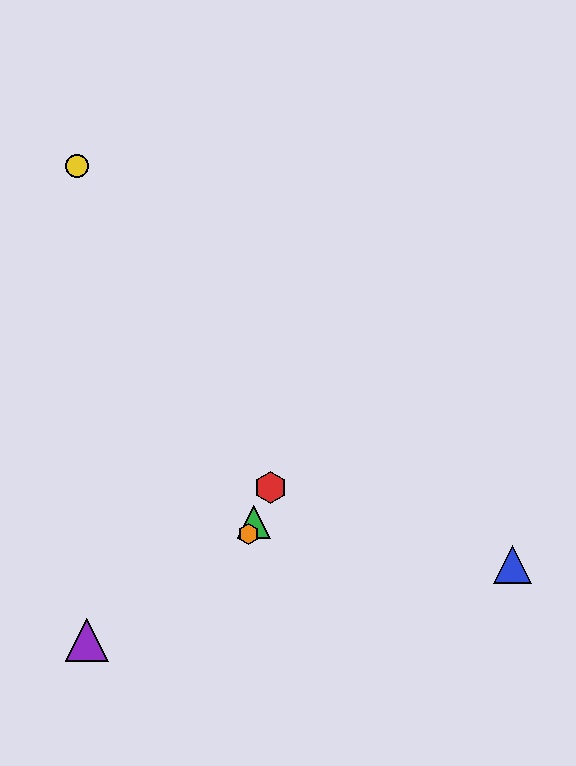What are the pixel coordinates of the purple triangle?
The purple triangle is at (87, 640).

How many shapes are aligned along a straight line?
3 shapes (the red hexagon, the green triangle, the orange hexagon) are aligned along a straight line.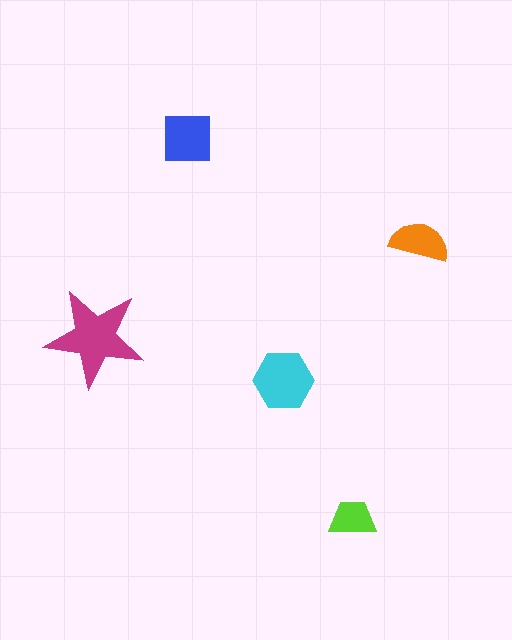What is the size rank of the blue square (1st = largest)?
3rd.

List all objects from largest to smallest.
The magenta star, the cyan hexagon, the blue square, the orange semicircle, the lime trapezoid.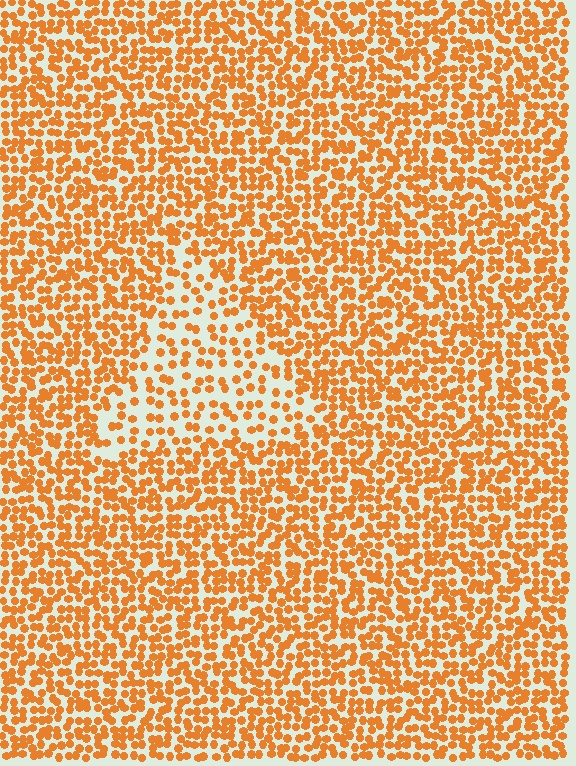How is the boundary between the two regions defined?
The boundary is defined by a change in element density (approximately 2.0x ratio). All elements are the same color, size, and shape.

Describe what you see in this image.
The image contains small orange elements arranged at two different densities. A triangle-shaped region is visible where the elements are less densely packed than the surrounding area.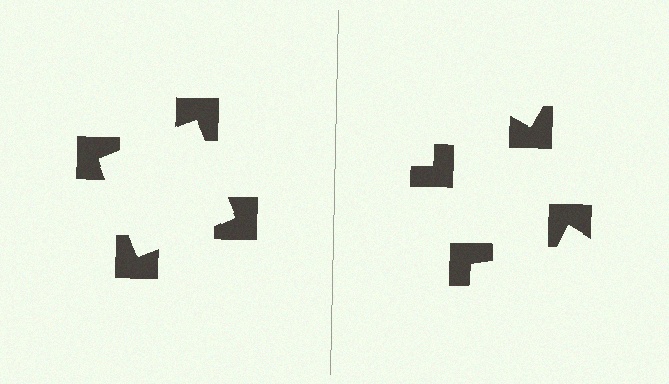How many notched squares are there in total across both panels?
8 — 4 on each side.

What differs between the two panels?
The notched squares are positioned identically on both sides; only the wedge orientations differ. On the left they align to a square; on the right they are misaligned.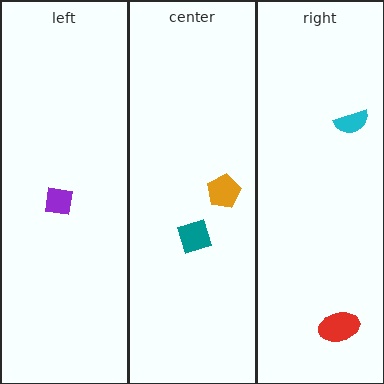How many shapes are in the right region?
2.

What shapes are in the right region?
The cyan semicircle, the red ellipse.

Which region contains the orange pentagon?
The center region.